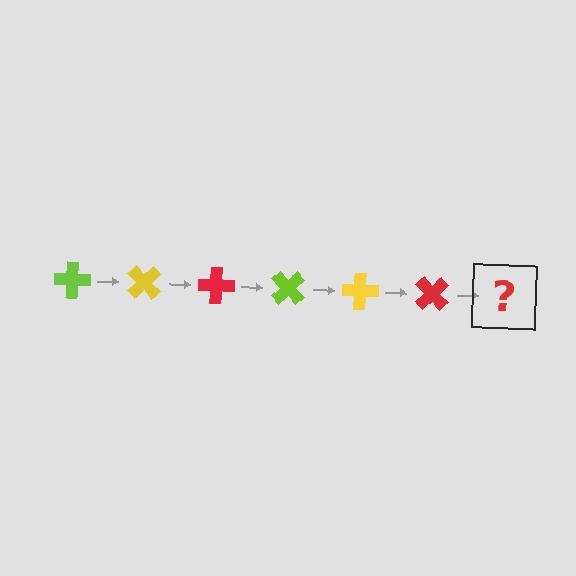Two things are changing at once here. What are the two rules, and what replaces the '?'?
The two rules are that it rotates 45 degrees each step and the color cycles through lime, yellow, and red. The '?' should be a lime cross, rotated 270 degrees from the start.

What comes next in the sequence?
The next element should be a lime cross, rotated 270 degrees from the start.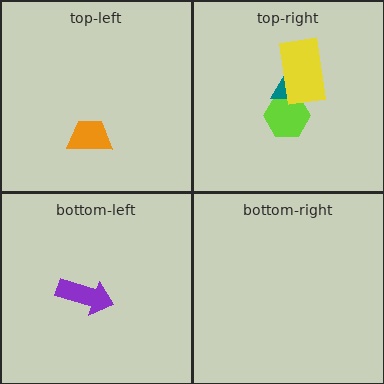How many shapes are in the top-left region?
1.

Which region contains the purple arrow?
The bottom-left region.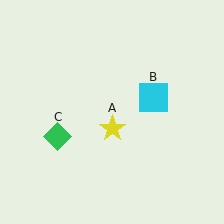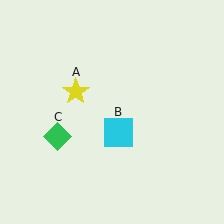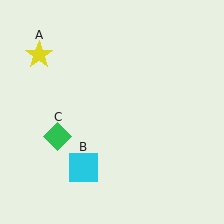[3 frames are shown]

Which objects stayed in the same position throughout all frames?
Green diamond (object C) remained stationary.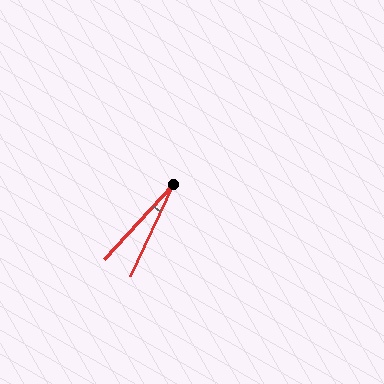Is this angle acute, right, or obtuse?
It is acute.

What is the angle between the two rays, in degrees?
Approximately 18 degrees.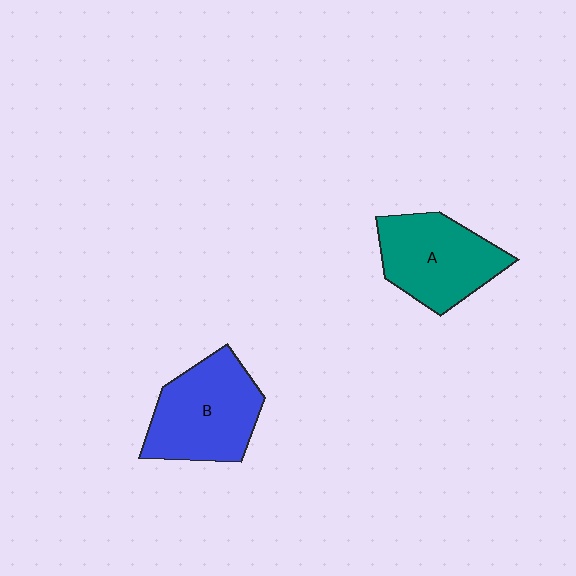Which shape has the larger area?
Shape B (blue).